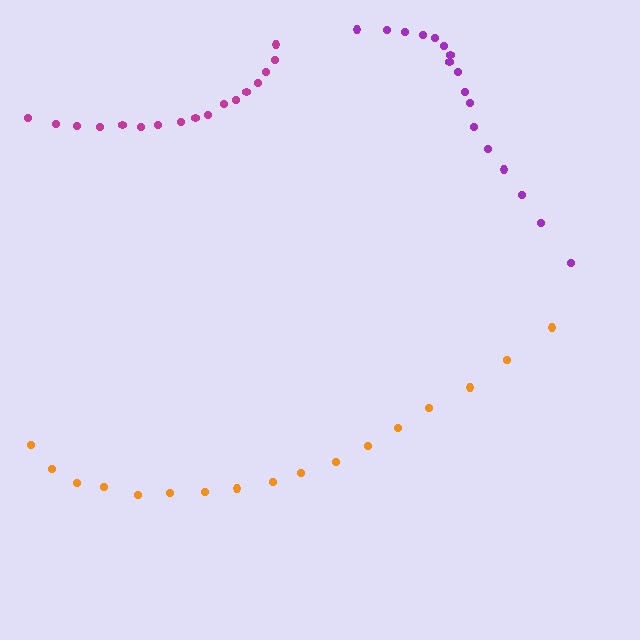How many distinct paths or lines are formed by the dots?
There are 3 distinct paths.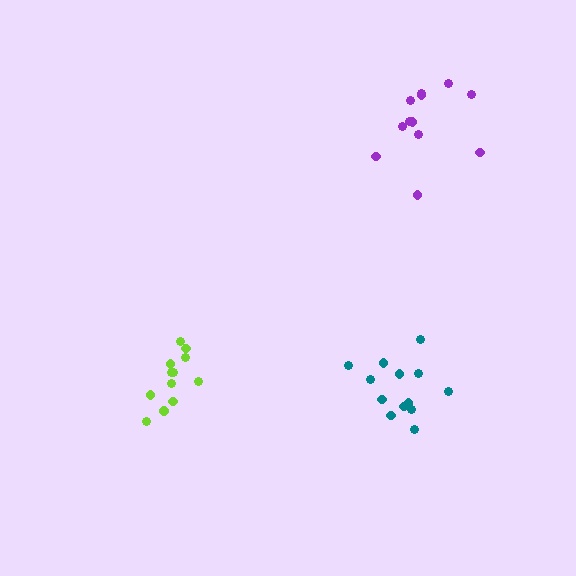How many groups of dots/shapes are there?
There are 3 groups.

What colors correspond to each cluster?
The clusters are colored: lime, teal, purple.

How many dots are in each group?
Group 1: 12 dots, Group 2: 13 dots, Group 3: 12 dots (37 total).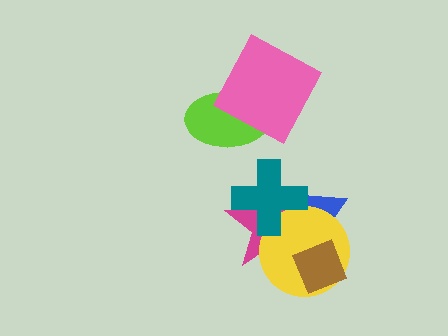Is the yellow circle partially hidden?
Yes, it is partially covered by another shape.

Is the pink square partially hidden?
No, no other shape covers it.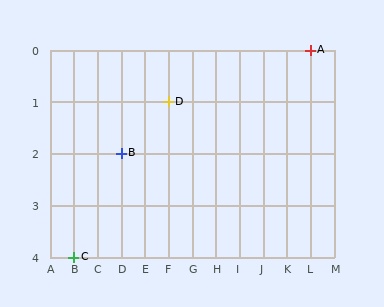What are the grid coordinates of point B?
Point B is at grid coordinates (D, 2).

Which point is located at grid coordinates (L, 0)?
Point A is at (L, 0).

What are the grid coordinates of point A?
Point A is at grid coordinates (L, 0).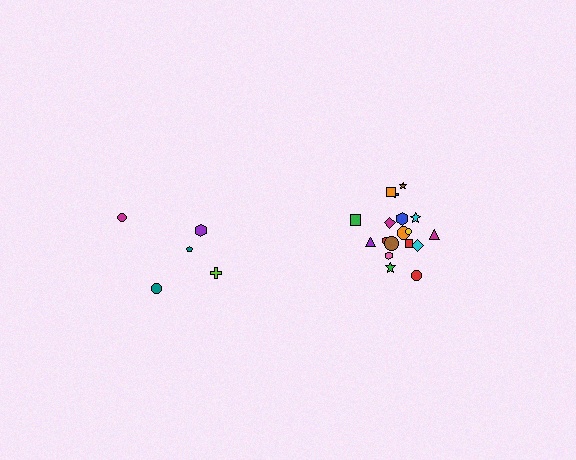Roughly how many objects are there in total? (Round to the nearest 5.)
Roughly 25 objects in total.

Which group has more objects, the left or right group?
The right group.